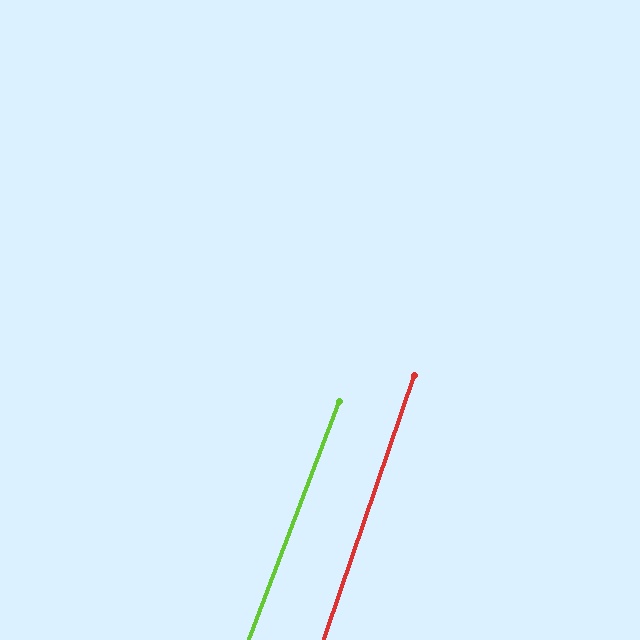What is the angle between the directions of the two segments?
Approximately 2 degrees.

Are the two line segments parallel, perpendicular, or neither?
Parallel — their directions differ by only 1.8°.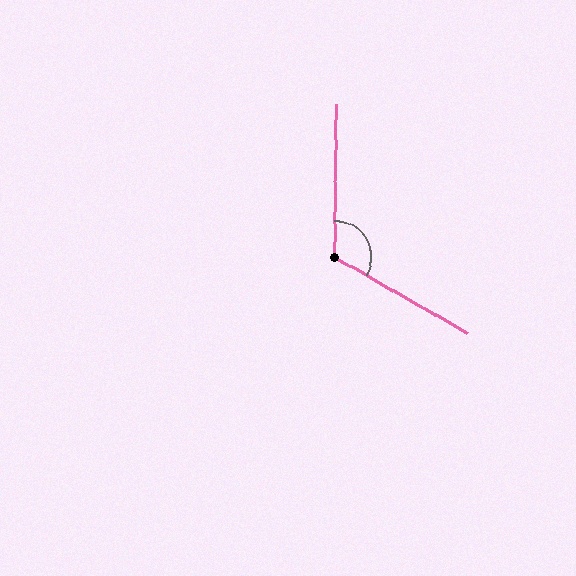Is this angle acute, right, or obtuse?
It is obtuse.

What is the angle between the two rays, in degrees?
Approximately 119 degrees.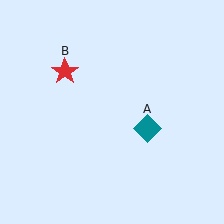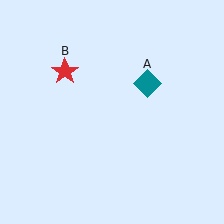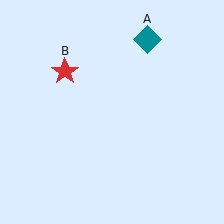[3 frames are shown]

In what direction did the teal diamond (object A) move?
The teal diamond (object A) moved up.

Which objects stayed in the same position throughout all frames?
Red star (object B) remained stationary.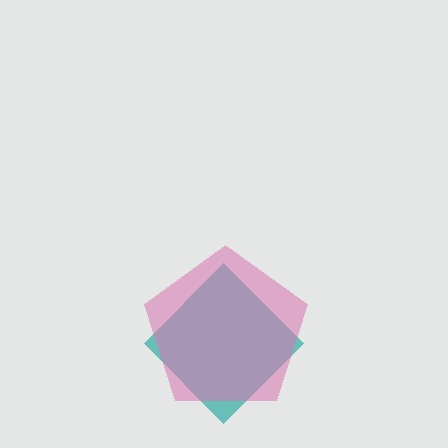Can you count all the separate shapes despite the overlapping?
Yes, there are 2 separate shapes.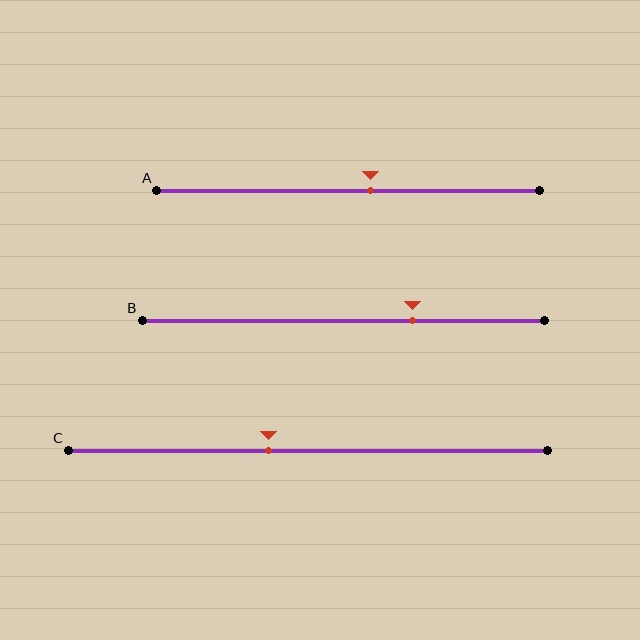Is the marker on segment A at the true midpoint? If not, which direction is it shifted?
No, the marker on segment A is shifted to the right by about 6% of the segment length.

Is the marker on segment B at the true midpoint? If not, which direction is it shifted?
No, the marker on segment B is shifted to the right by about 17% of the segment length.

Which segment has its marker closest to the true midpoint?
Segment A has its marker closest to the true midpoint.